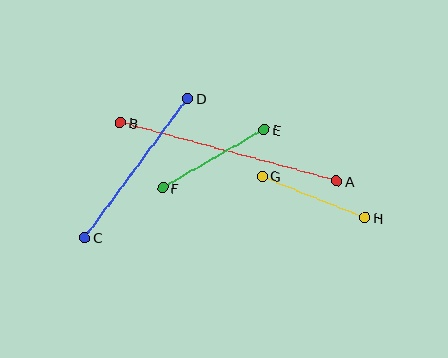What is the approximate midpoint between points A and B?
The midpoint is at approximately (229, 152) pixels.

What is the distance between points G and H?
The distance is approximately 111 pixels.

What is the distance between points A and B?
The distance is approximately 224 pixels.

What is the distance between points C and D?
The distance is approximately 173 pixels.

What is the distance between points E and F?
The distance is approximately 117 pixels.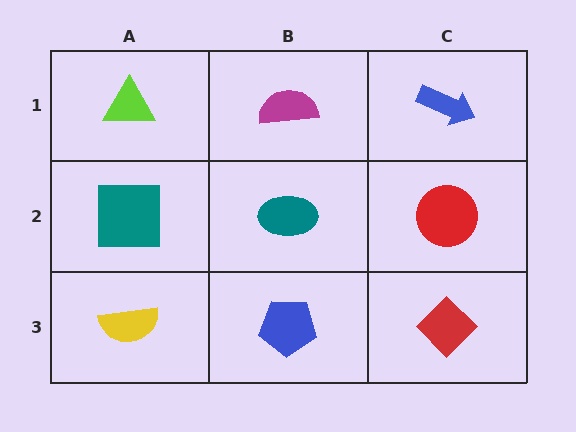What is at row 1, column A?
A lime triangle.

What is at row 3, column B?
A blue pentagon.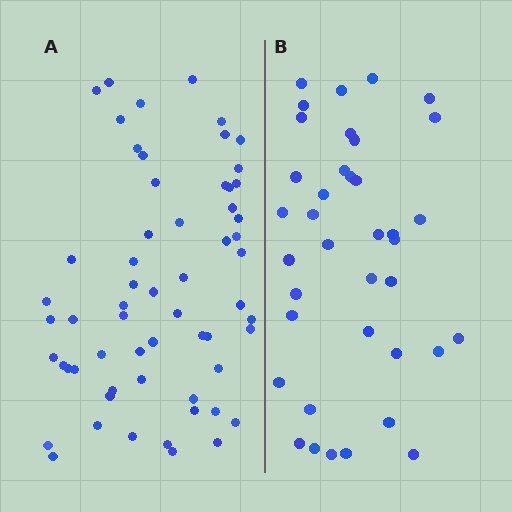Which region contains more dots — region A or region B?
Region A (the left region) has more dots.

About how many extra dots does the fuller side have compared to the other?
Region A has approximately 20 more dots than region B.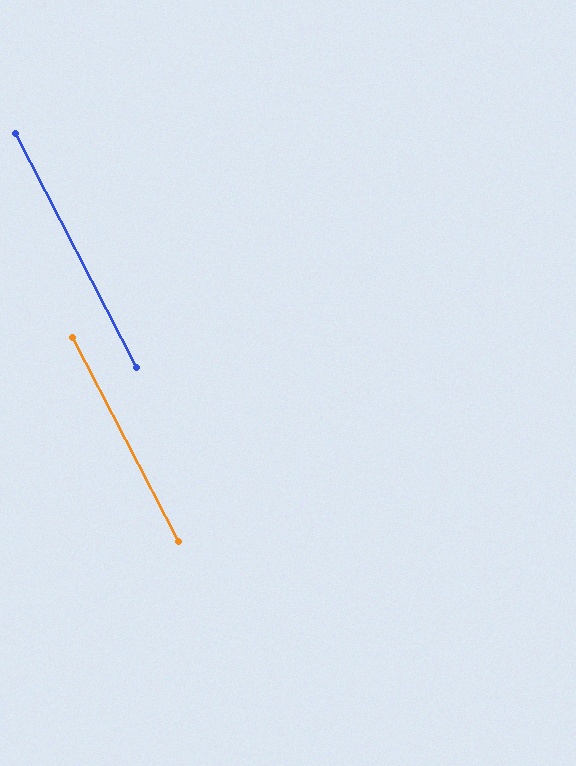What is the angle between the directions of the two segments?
Approximately 0 degrees.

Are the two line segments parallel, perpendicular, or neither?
Parallel — their directions differ by only 0.2°.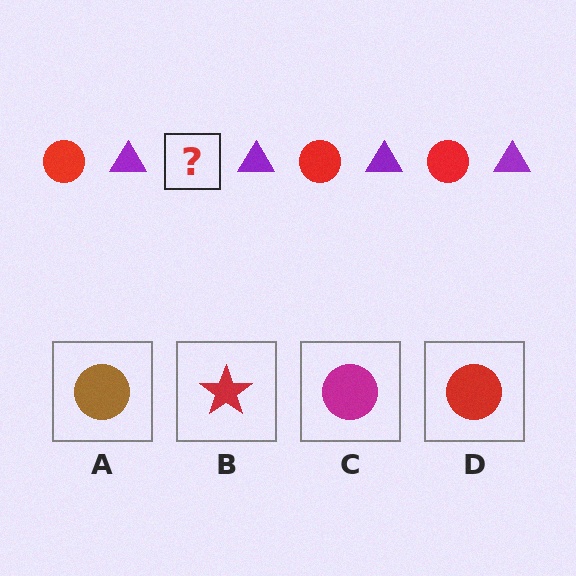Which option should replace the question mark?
Option D.